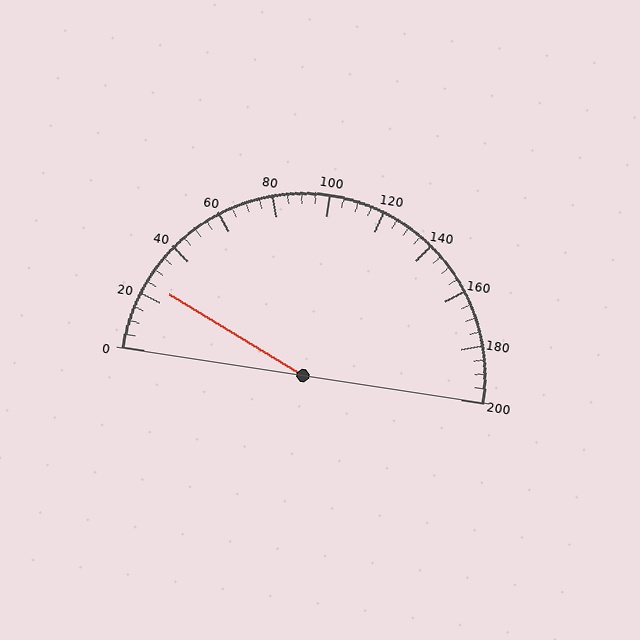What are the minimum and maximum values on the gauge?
The gauge ranges from 0 to 200.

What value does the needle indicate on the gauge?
The needle indicates approximately 25.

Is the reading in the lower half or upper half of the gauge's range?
The reading is in the lower half of the range (0 to 200).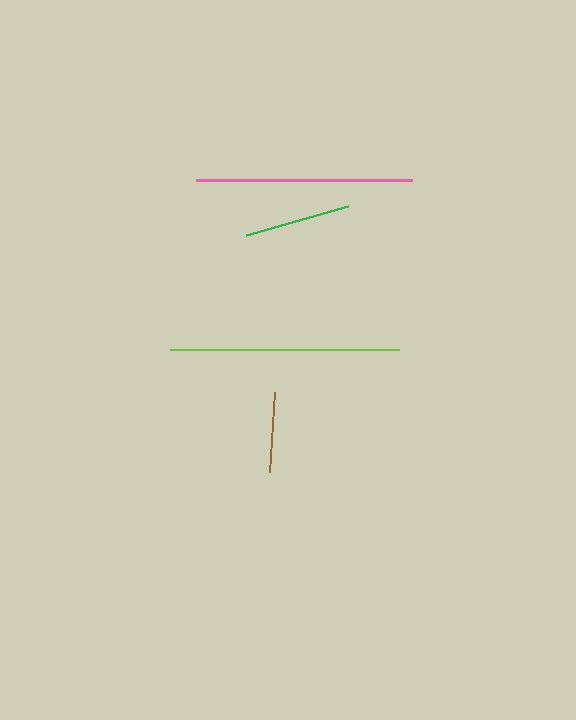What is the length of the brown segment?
The brown segment is approximately 80 pixels long.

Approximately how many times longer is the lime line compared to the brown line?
The lime line is approximately 2.8 times the length of the brown line.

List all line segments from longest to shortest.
From longest to shortest: lime, pink, green, brown.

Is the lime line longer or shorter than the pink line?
The lime line is longer than the pink line.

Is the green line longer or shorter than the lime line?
The lime line is longer than the green line.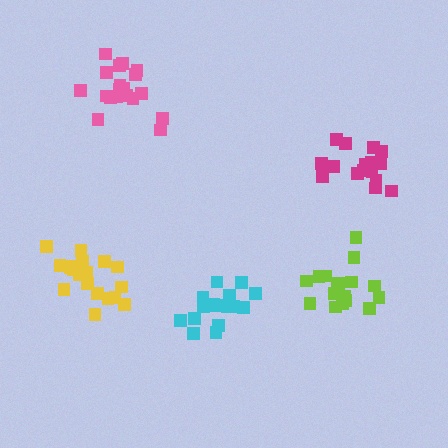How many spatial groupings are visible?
There are 5 spatial groupings.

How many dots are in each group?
Group 1: 16 dots, Group 2: 17 dots, Group 3: 19 dots, Group 4: 17 dots, Group 5: 19 dots (88 total).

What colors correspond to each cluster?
The clusters are colored: magenta, lime, pink, cyan, yellow.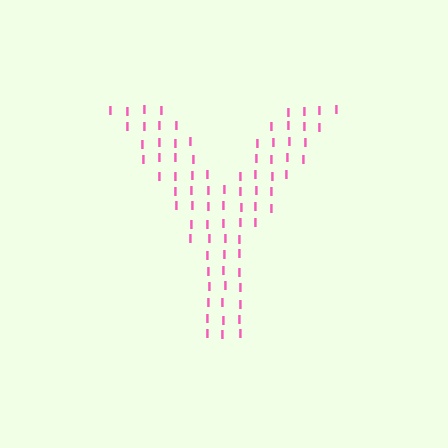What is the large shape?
The large shape is the letter Y.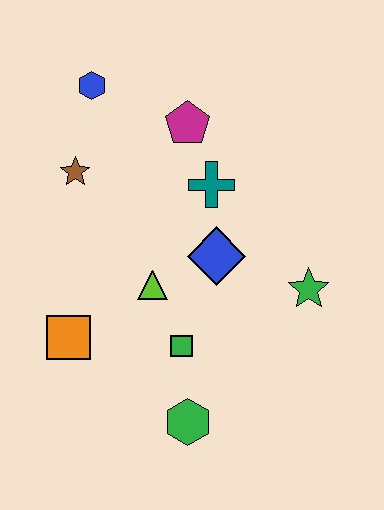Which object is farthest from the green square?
The blue hexagon is farthest from the green square.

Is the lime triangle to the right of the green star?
No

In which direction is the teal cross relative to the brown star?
The teal cross is to the right of the brown star.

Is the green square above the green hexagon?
Yes